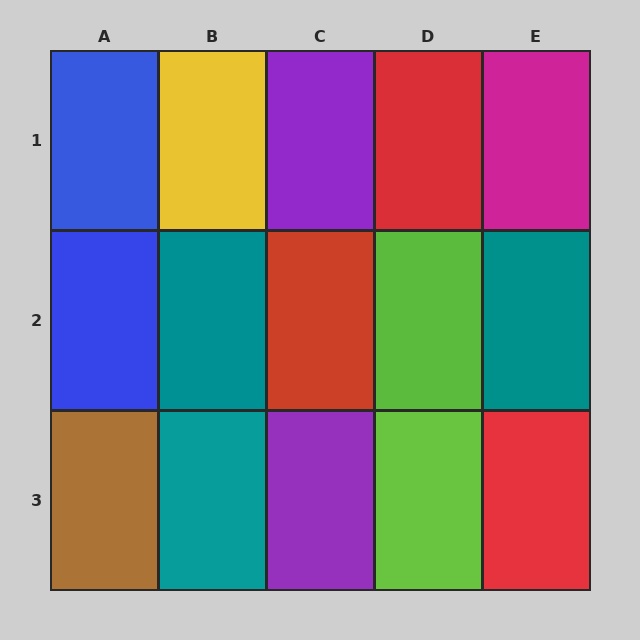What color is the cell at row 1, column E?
Magenta.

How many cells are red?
3 cells are red.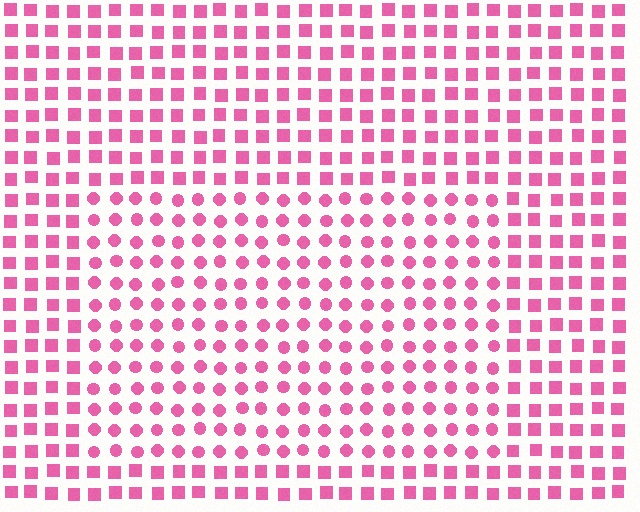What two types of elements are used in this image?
The image uses circles inside the rectangle region and squares outside it.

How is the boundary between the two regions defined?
The boundary is defined by a change in element shape: circles inside vs. squares outside. All elements share the same color and spacing.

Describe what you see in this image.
The image is filled with small pink elements arranged in a uniform grid. A rectangle-shaped region contains circles, while the surrounding area contains squares. The boundary is defined purely by the change in element shape.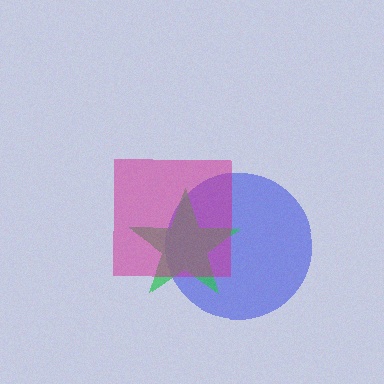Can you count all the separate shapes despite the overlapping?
Yes, there are 3 separate shapes.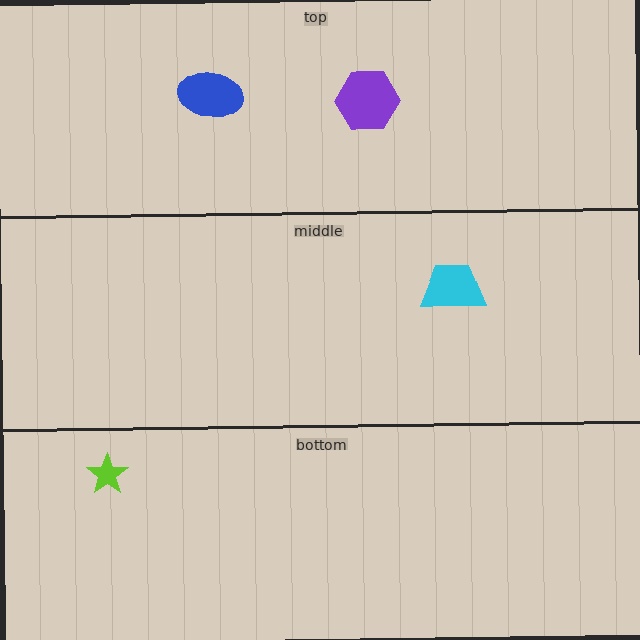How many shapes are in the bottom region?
1.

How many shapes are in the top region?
2.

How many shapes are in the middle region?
1.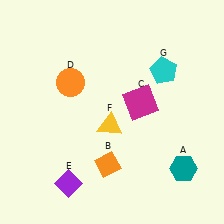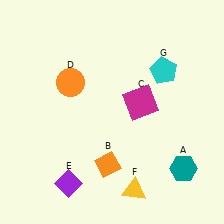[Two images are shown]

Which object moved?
The yellow triangle (F) moved down.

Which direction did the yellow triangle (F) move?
The yellow triangle (F) moved down.